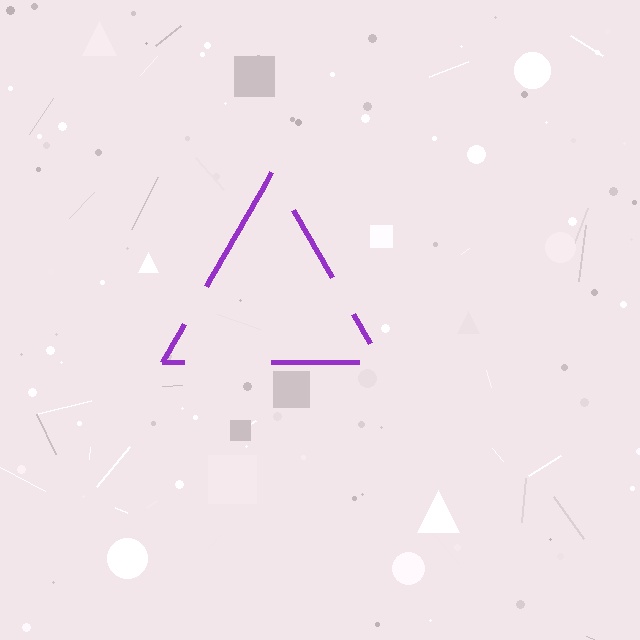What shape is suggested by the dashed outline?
The dashed outline suggests a triangle.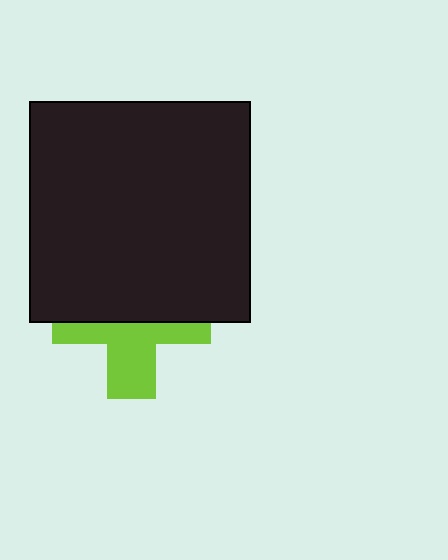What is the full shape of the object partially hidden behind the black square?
The partially hidden object is a lime cross.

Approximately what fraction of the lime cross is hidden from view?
Roughly 55% of the lime cross is hidden behind the black square.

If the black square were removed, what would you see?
You would see the complete lime cross.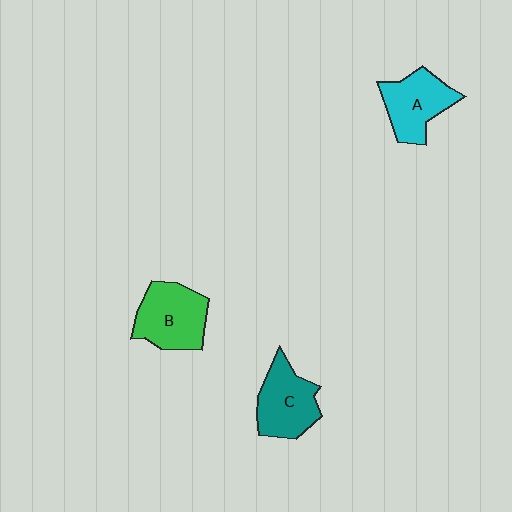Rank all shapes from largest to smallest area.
From largest to smallest: B (green), C (teal), A (cyan).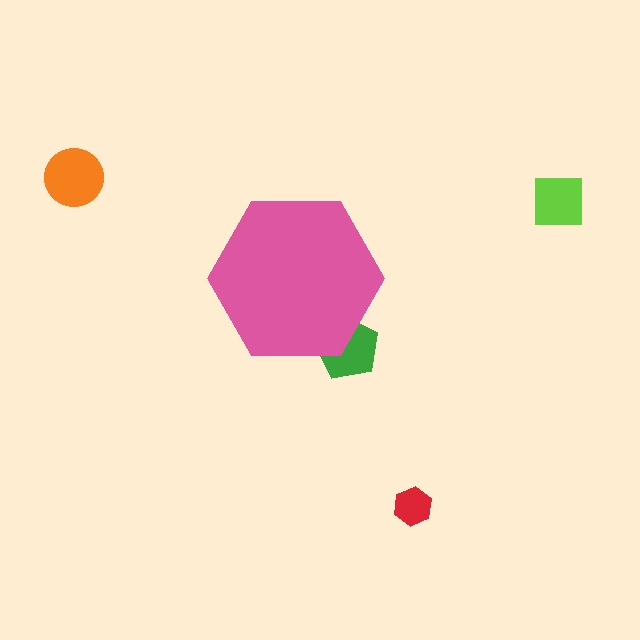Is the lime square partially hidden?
No, the lime square is fully visible.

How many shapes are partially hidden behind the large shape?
1 shape is partially hidden.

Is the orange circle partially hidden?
No, the orange circle is fully visible.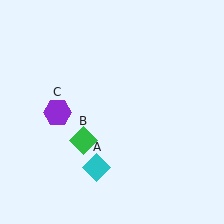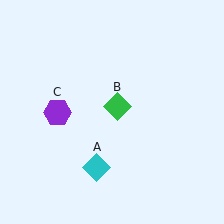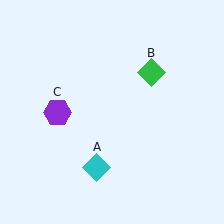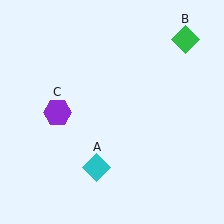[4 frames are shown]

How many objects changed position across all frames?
1 object changed position: green diamond (object B).